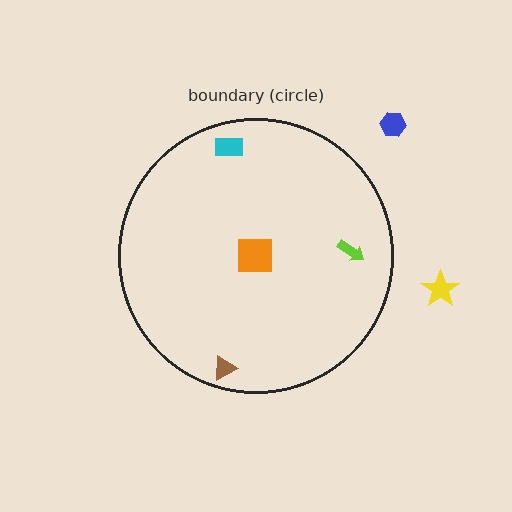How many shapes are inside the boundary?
4 inside, 2 outside.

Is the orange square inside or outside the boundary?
Inside.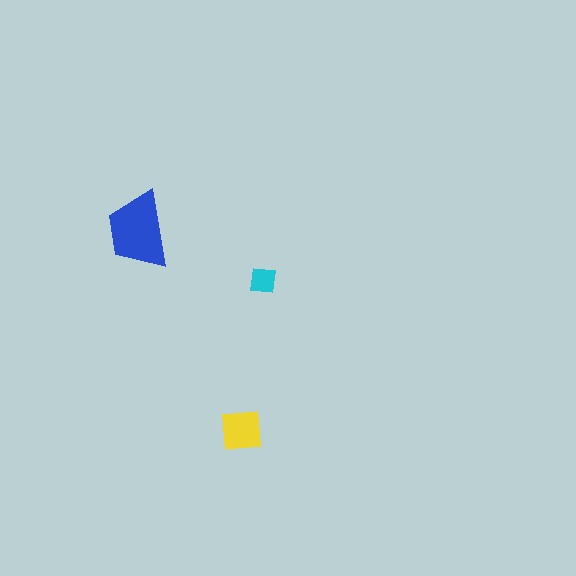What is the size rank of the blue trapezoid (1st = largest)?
1st.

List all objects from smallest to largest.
The cyan square, the yellow square, the blue trapezoid.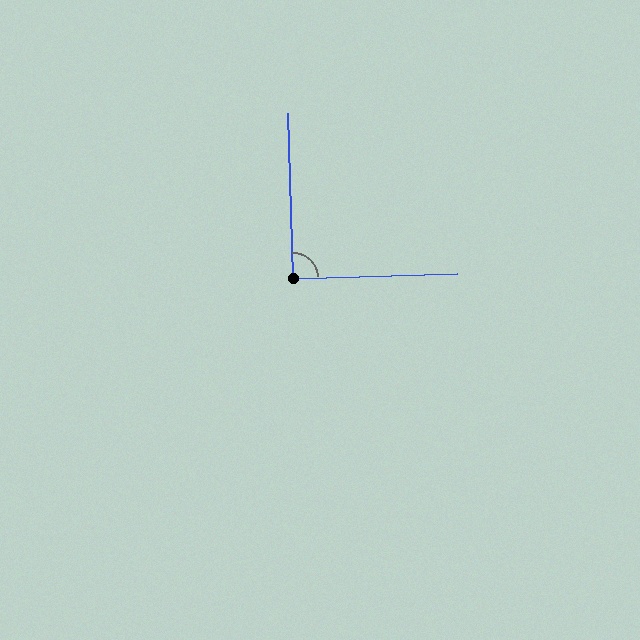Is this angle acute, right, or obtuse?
It is approximately a right angle.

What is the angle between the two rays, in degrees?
Approximately 90 degrees.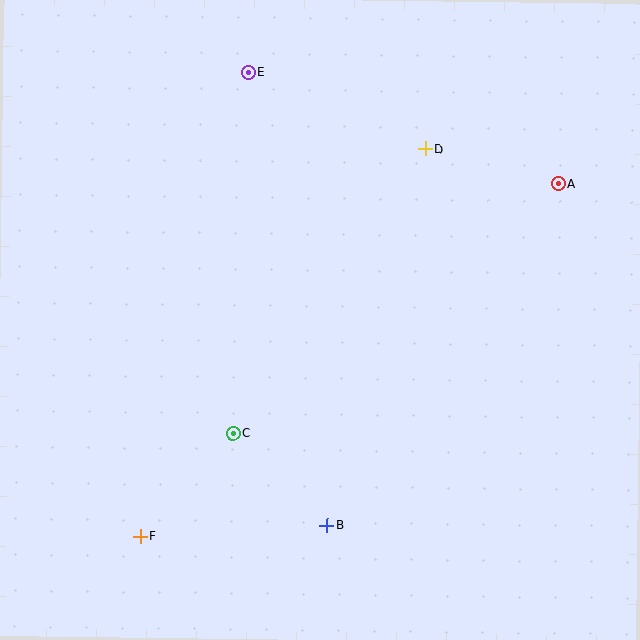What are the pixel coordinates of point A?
Point A is at (558, 184).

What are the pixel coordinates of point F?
Point F is at (140, 536).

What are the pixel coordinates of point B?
Point B is at (327, 526).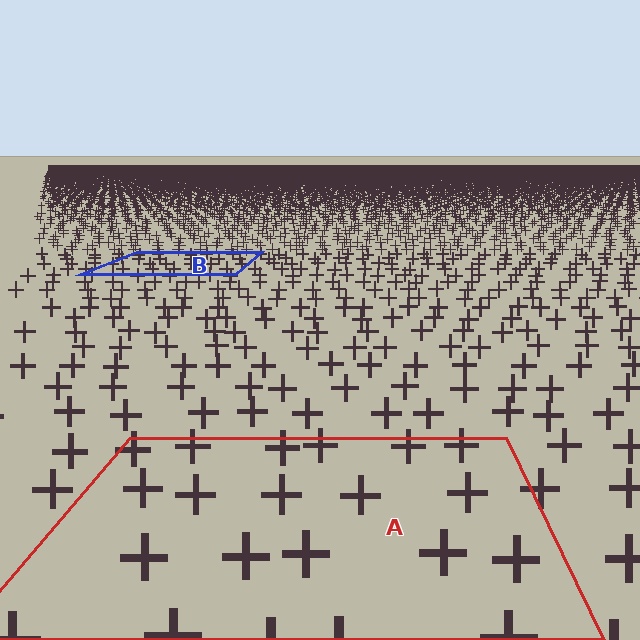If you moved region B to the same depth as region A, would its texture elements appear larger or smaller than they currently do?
They would appear larger. At a closer depth, the same texture elements are projected at a bigger on-screen size.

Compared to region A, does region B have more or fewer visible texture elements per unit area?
Region B has more texture elements per unit area — they are packed more densely because it is farther away.